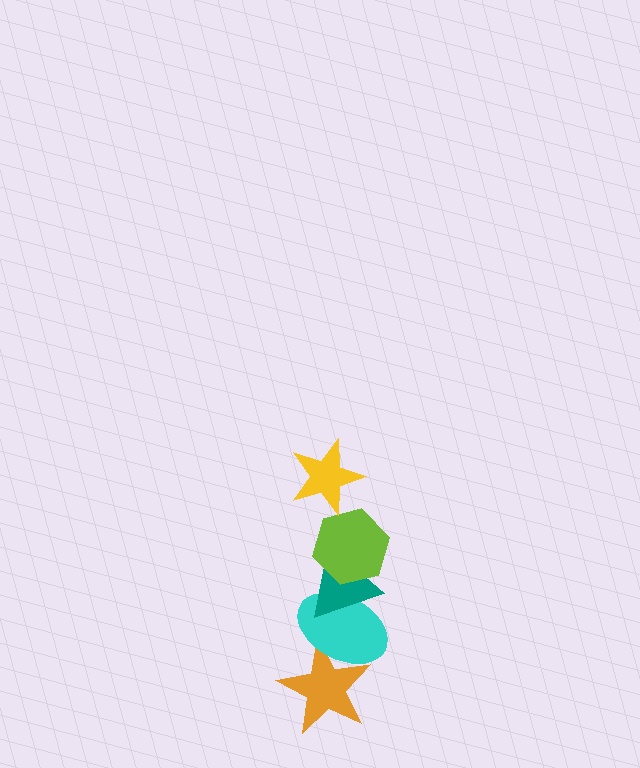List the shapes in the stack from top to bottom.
From top to bottom: the yellow star, the lime hexagon, the teal triangle, the cyan ellipse, the orange star.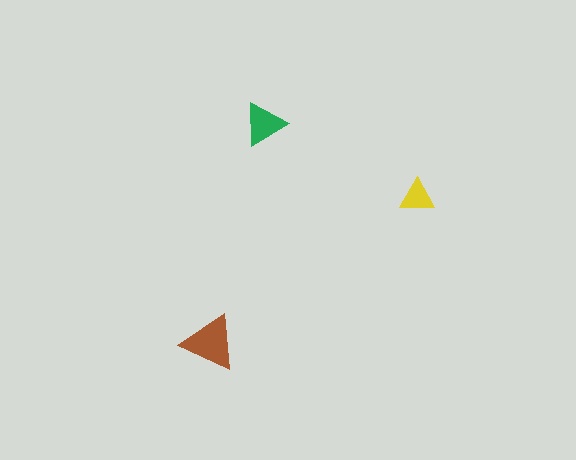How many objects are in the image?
There are 3 objects in the image.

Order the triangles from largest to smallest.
the brown one, the green one, the yellow one.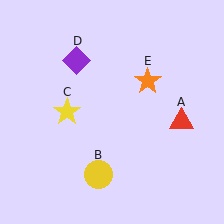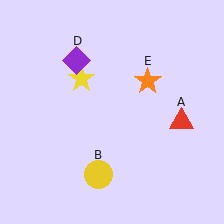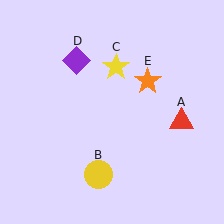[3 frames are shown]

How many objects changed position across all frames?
1 object changed position: yellow star (object C).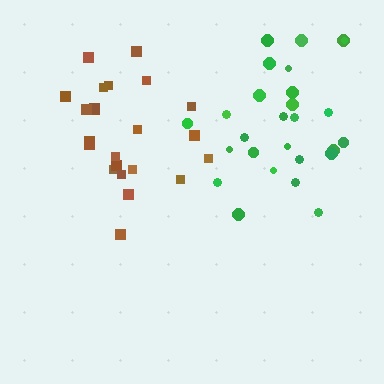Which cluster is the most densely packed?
Brown.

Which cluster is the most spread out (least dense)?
Green.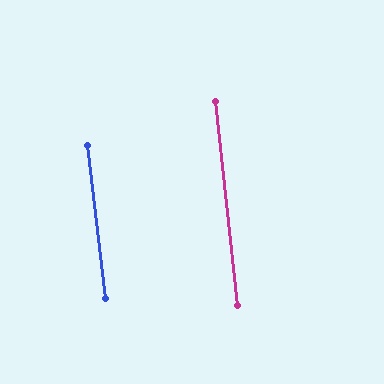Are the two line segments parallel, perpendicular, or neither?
Parallel — their directions differ by only 0.5°.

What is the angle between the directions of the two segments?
Approximately 1 degree.